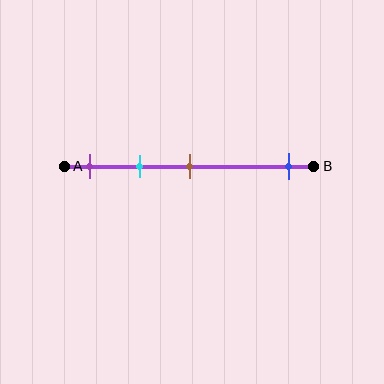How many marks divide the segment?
There are 4 marks dividing the segment.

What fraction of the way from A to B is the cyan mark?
The cyan mark is approximately 30% (0.3) of the way from A to B.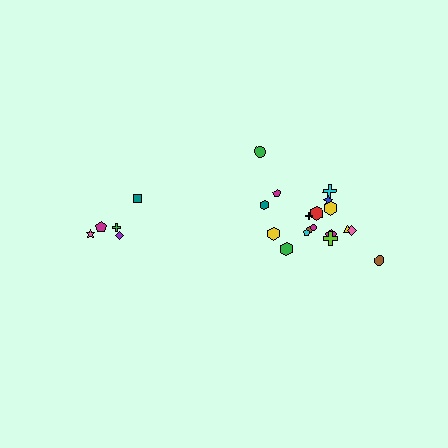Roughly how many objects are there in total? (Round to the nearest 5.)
Roughly 25 objects in total.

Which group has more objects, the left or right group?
The right group.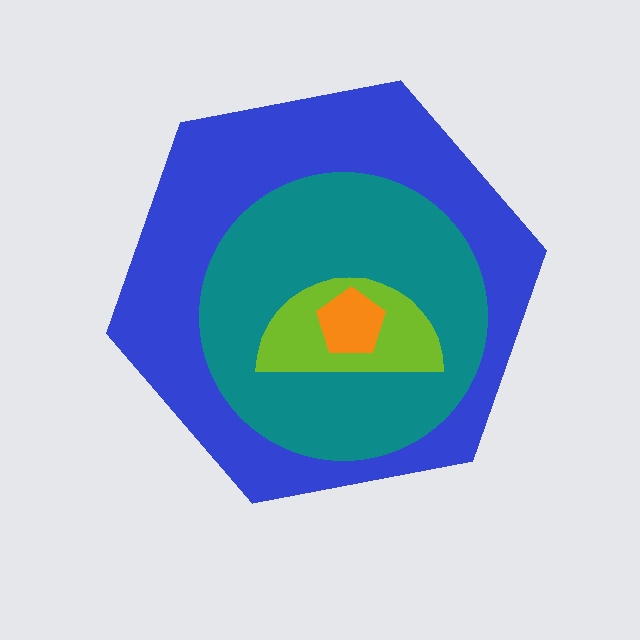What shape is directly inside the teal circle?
The lime semicircle.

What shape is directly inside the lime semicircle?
The orange pentagon.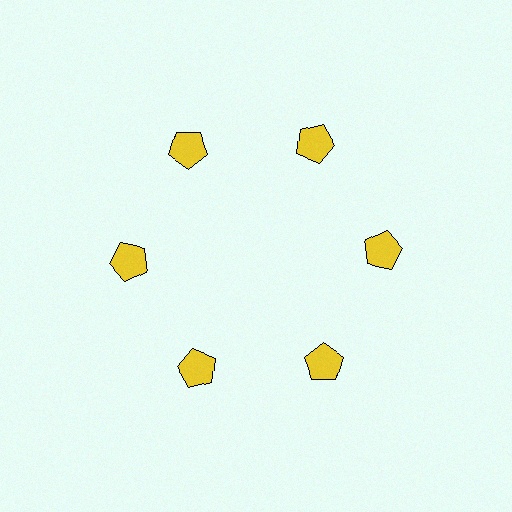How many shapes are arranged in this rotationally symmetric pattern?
There are 6 shapes, arranged in 6 groups of 1.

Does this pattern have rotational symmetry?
Yes, this pattern has 6-fold rotational symmetry. It looks the same after rotating 60 degrees around the center.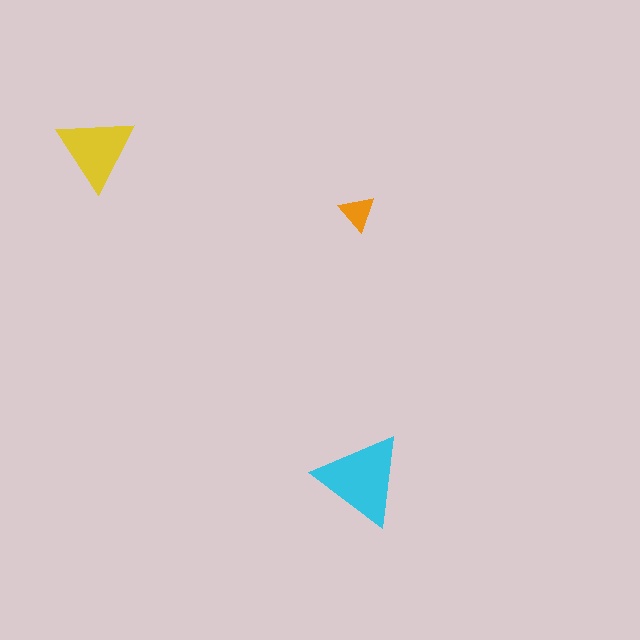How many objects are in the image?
There are 3 objects in the image.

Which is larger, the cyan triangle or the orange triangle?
The cyan one.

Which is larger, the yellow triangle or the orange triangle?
The yellow one.